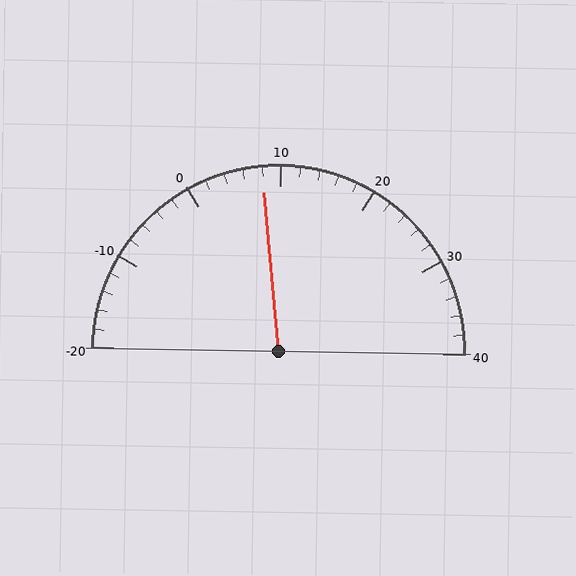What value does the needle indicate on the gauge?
The needle indicates approximately 8.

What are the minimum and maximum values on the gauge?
The gauge ranges from -20 to 40.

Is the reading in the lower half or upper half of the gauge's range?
The reading is in the lower half of the range (-20 to 40).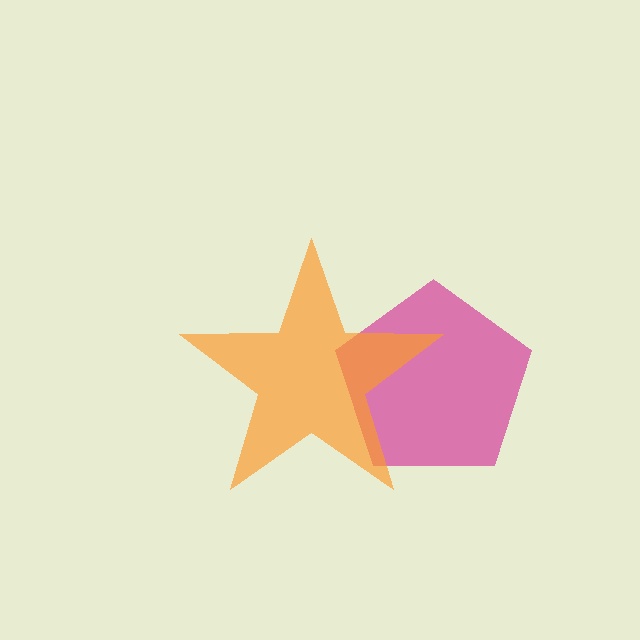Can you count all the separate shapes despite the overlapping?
Yes, there are 2 separate shapes.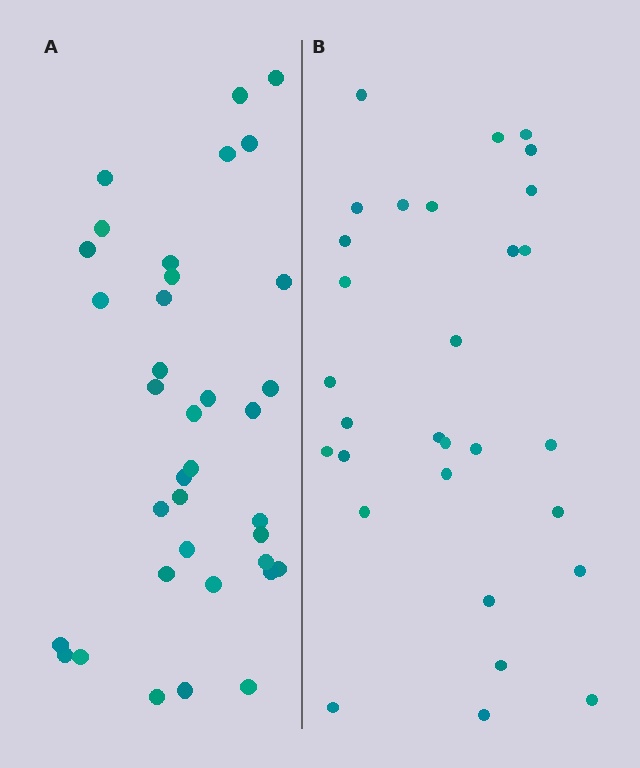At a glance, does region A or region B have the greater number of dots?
Region A (the left region) has more dots.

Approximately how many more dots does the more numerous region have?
Region A has about 6 more dots than region B.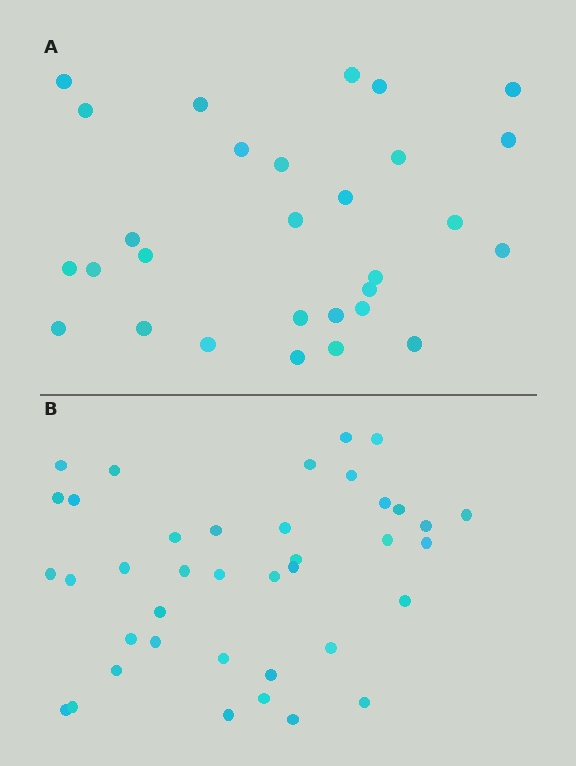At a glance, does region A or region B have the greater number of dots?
Region B (the bottom region) has more dots.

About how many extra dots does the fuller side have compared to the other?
Region B has roughly 10 or so more dots than region A.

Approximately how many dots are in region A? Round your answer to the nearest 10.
About 30 dots. (The exact count is 29, which rounds to 30.)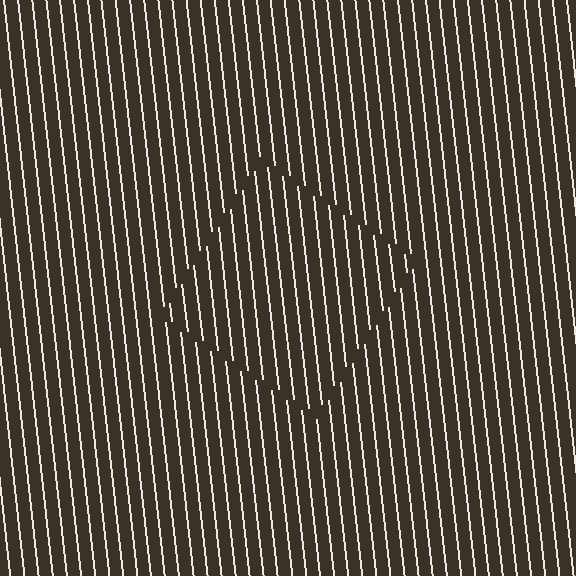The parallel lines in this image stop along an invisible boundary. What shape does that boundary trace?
An illusory square. The interior of the shape contains the same grating, shifted by half a period — the contour is defined by the phase discontinuity where line-ends from the inner and outer gratings abut.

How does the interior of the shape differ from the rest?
The interior of the shape contains the same grating, shifted by half a period — the contour is defined by the phase discontinuity where line-ends from the inner and outer gratings abut.